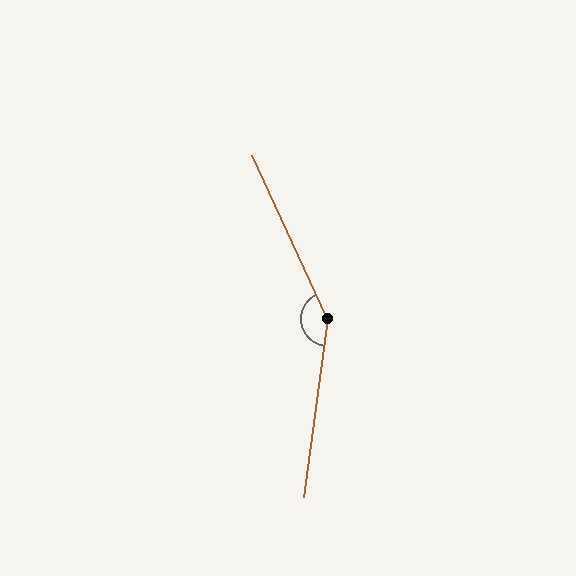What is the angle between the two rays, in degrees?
Approximately 147 degrees.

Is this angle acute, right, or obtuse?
It is obtuse.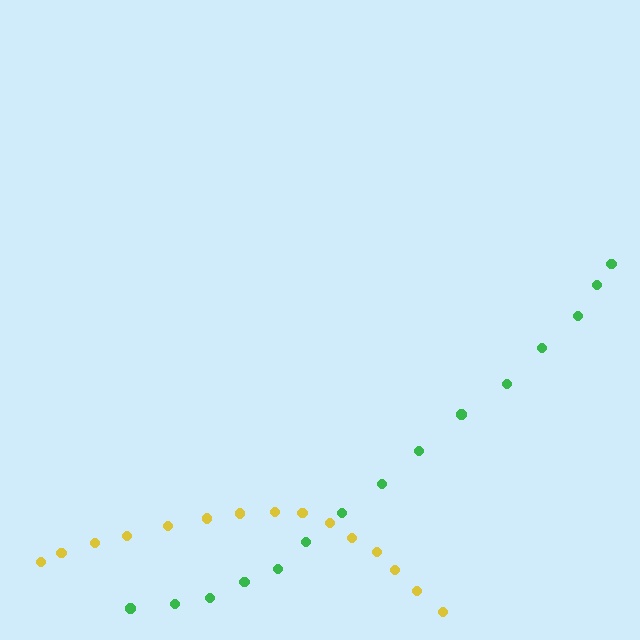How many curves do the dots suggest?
There are 2 distinct paths.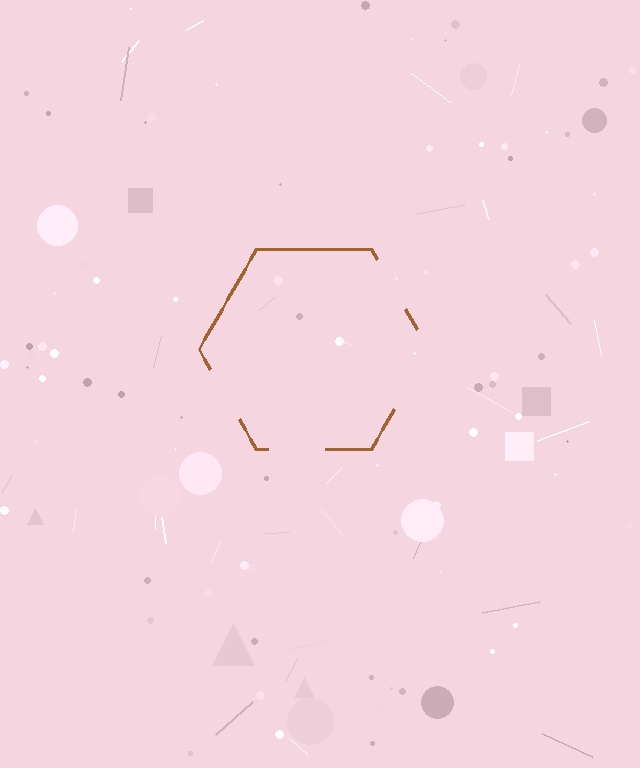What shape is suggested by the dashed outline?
The dashed outline suggests a hexagon.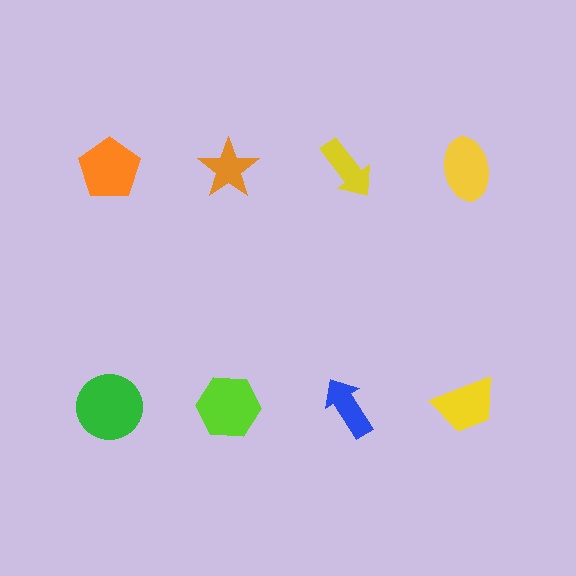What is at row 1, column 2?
An orange star.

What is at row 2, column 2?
A lime hexagon.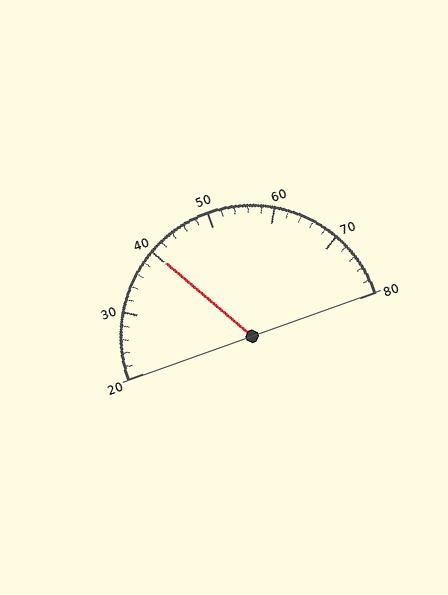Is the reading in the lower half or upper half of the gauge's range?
The reading is in the lower half of the range (20 to 80).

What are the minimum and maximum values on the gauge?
The gauge ranges from 20 to 80.